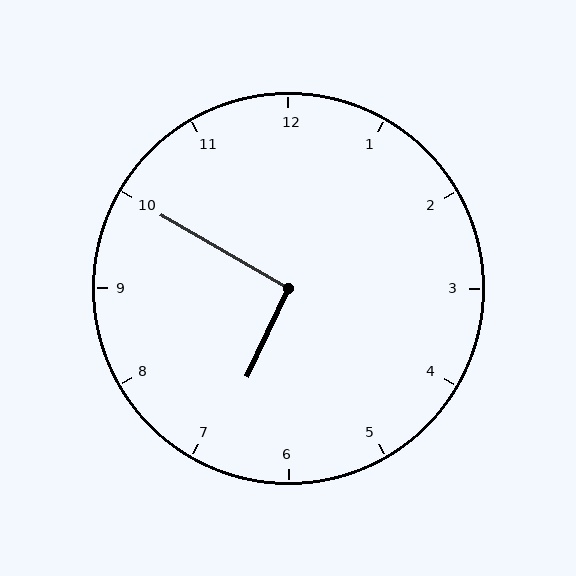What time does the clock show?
6:50.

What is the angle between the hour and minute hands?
Approximately 95 degrees.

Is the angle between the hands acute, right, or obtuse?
It is right.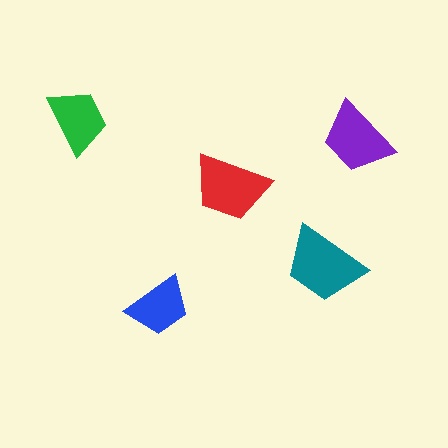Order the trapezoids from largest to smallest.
the teal one, the red one, the purple one, the green one, the blue one.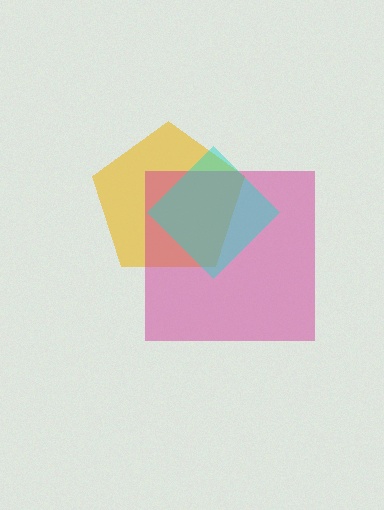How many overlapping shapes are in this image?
There are 3 overlapping shapes in the image.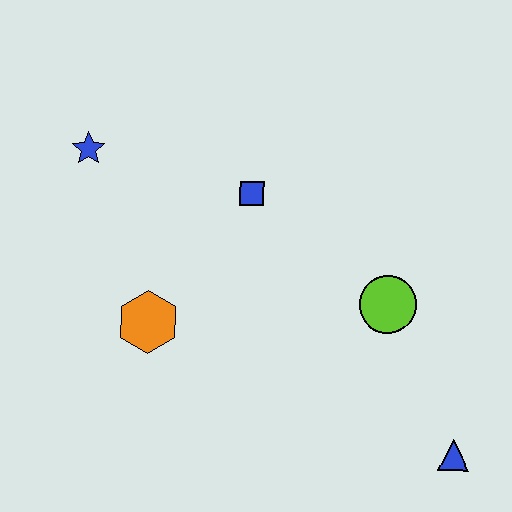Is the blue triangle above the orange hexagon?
No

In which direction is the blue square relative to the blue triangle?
The blue square is above the blue triangle.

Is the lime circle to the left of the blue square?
No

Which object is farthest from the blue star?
The blue triangle is farthest from the blue star.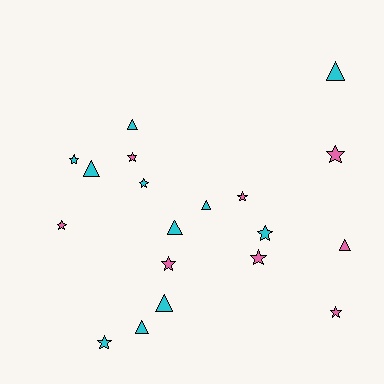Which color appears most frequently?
Cyan, with 11 objects.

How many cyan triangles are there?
There are 7 cyan triangles.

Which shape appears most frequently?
Star, with 11 objects.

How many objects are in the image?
There are 19 objects.